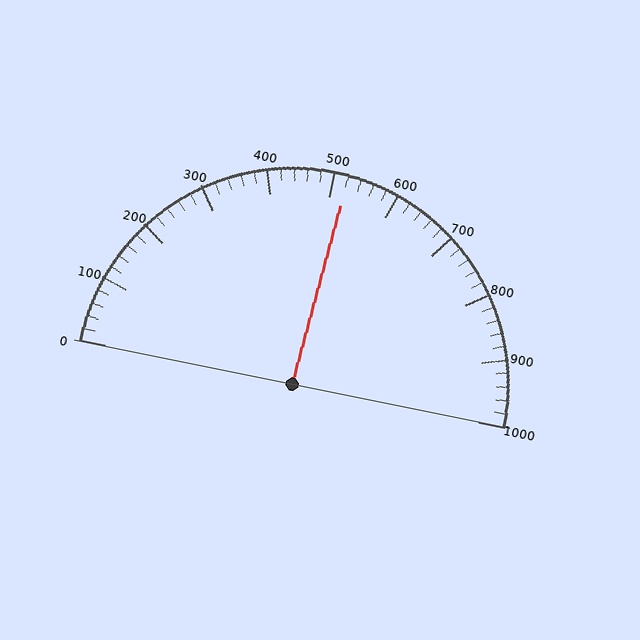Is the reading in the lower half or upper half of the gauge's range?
The reading is in the upper half of the range (0 to 1000).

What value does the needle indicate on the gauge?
The needle indicates approximately 520.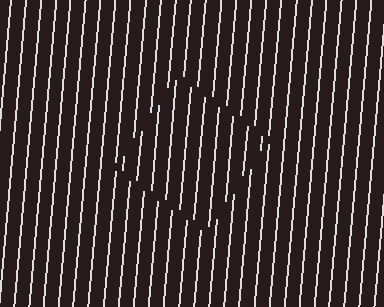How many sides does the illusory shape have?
4 sides — the line-ends trace a square.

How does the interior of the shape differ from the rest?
The interior of the shape contains the same grating, shifted by half a period — the contour is defined by the phase discontinuity where line-ends from the inner and outer gratings abut.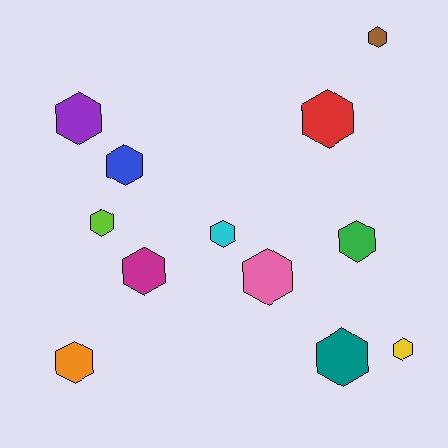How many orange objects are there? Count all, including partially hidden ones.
There is 1 orange object.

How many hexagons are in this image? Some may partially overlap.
There are 12 hexagons.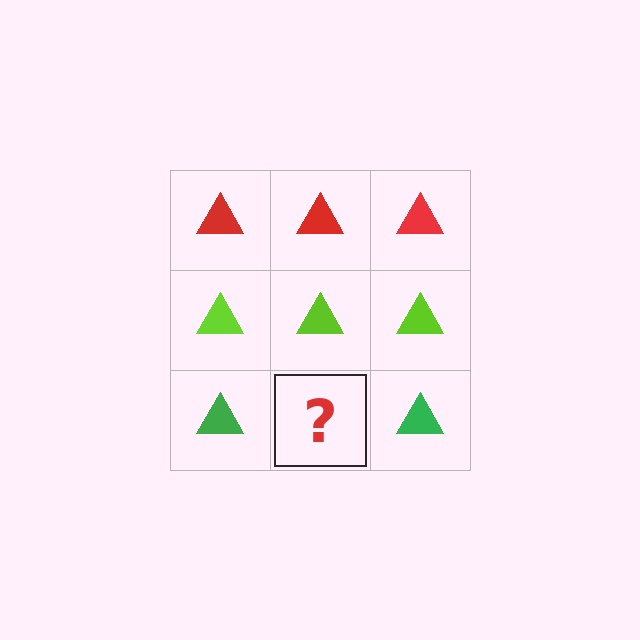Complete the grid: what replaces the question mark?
The question mark should be replaced with a green triangle.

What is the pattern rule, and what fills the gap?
The rule is that each row has a consistent color. The gap should be filled with a green triangle.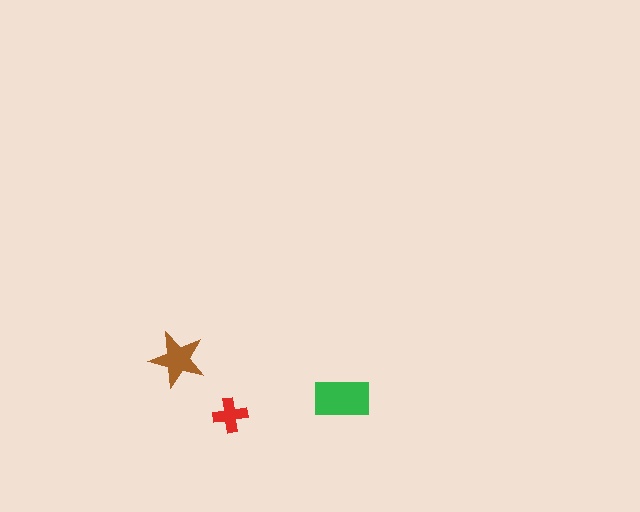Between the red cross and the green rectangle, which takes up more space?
The green rectangle.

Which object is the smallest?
The red cross.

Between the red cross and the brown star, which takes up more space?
The brown star.